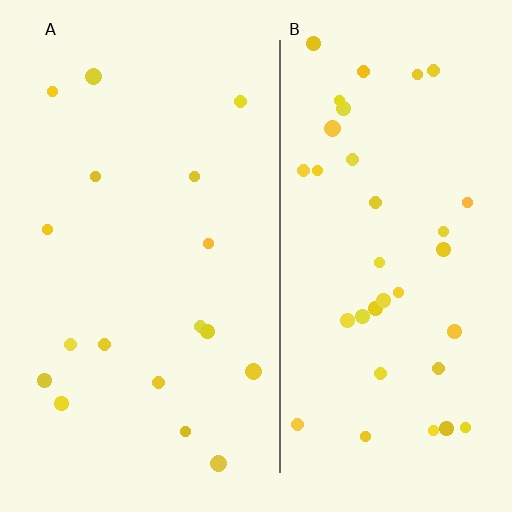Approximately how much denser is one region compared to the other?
Approximately 2.1× — region B over region A.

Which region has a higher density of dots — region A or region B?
B (the right).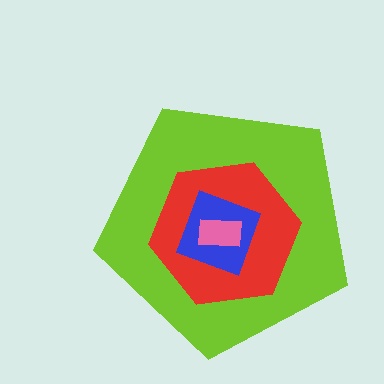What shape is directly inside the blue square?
The pink rectangle.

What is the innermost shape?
The pink rectangle.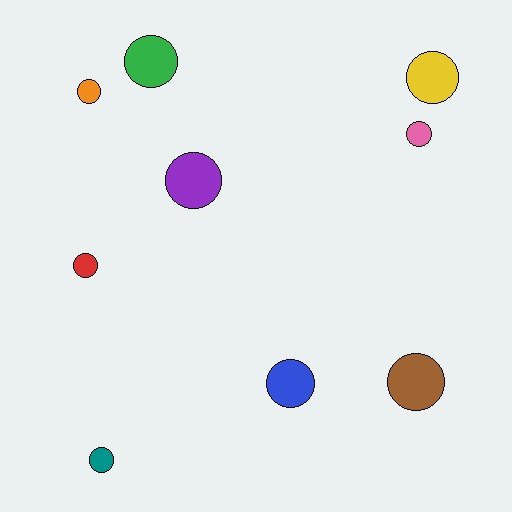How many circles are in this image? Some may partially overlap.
There are 9 circles.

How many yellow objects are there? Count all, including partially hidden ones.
There is 1 yellow object.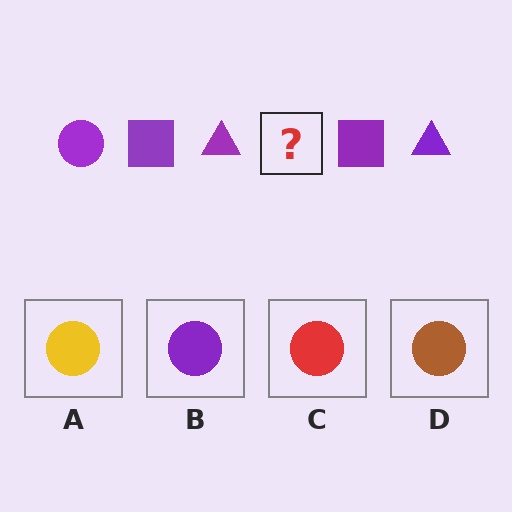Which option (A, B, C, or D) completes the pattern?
B.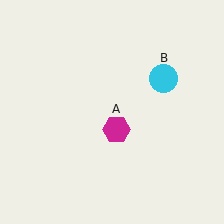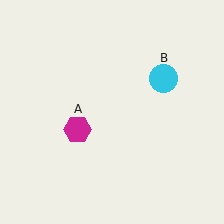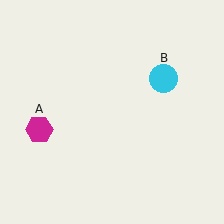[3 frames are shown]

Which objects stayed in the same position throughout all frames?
Cyan circle (object B) remained stationary.